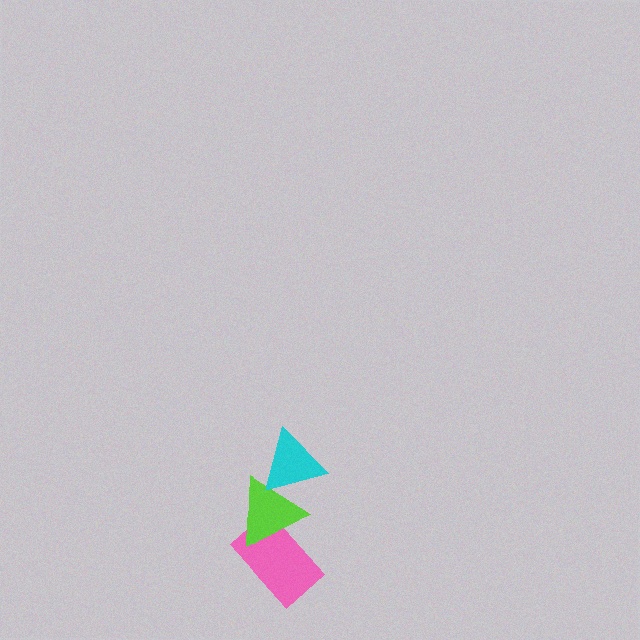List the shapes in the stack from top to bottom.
From top to bottom: the cyan triangle, the lime triangle, the pink rectangle.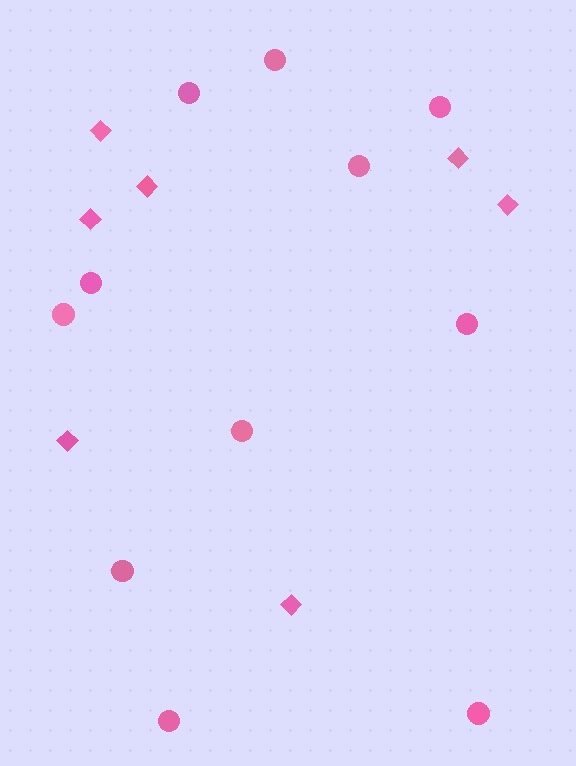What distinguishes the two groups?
There are 2 groups: one group of diamonds (7) and one group of circles (11).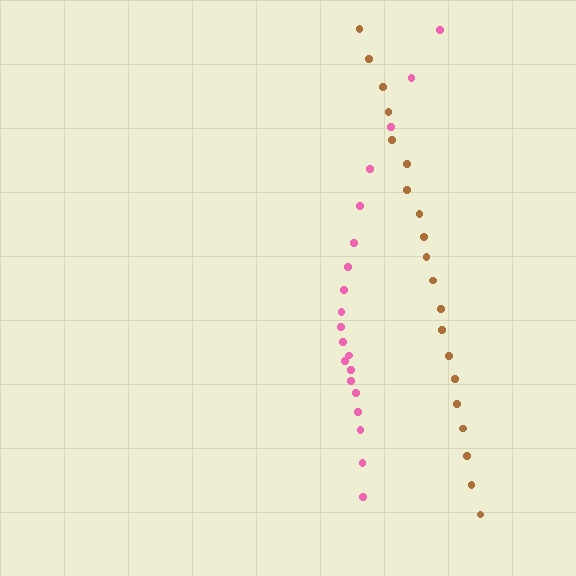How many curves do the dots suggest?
There are 2 distinct paths.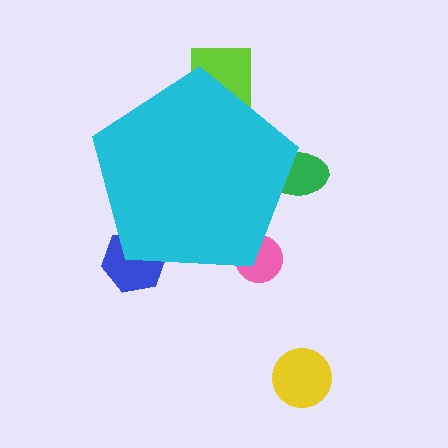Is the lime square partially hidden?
Yes, the lime square is partially hidden behind the cyan pentagon.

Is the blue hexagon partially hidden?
Yes, the blue hexagon is partially hidden behind the cyan pentagon.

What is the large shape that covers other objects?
A cyan pentagon.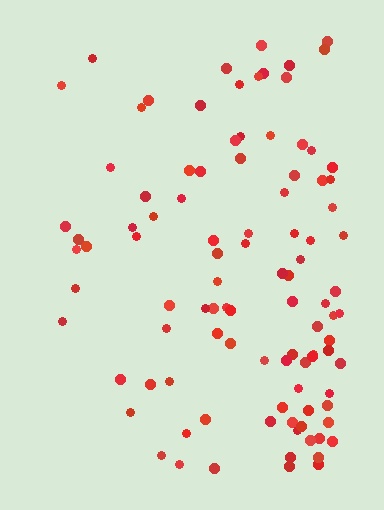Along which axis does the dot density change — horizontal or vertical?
Horizontal.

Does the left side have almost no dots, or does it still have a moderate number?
Still a moderate number, just noticeably fewer than the right.